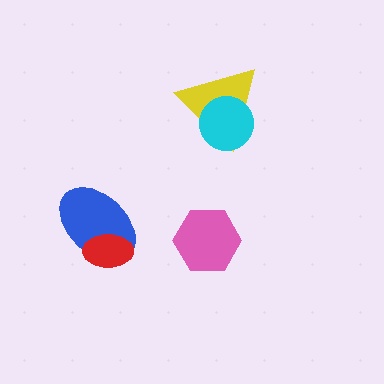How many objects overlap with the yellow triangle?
1 object overlaps with the yellow triangle.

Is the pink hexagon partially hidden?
No, no other shape covers it.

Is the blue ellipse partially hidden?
Yes, it is partially covered by another shape.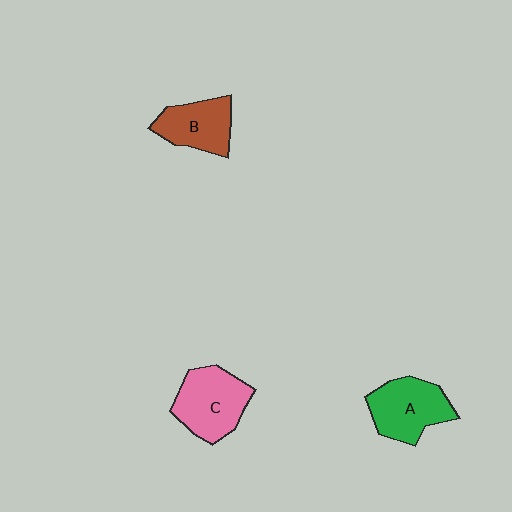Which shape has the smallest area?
Shape B (brown).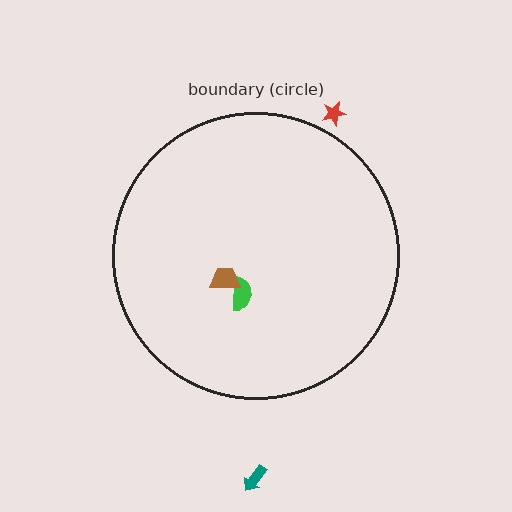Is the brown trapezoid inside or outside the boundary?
Inside.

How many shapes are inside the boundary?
2 inside, 2 outside.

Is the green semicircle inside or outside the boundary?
Inside.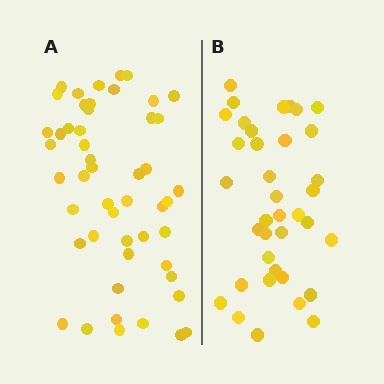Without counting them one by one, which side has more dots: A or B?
Region A (the left region) has more dots.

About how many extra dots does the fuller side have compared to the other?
Region A has approximately 15 more dots than region B.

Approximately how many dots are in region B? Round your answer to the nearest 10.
About 40 dots. (The exact count is 37, which rounds to 40.)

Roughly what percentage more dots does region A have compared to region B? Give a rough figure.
About 35% more.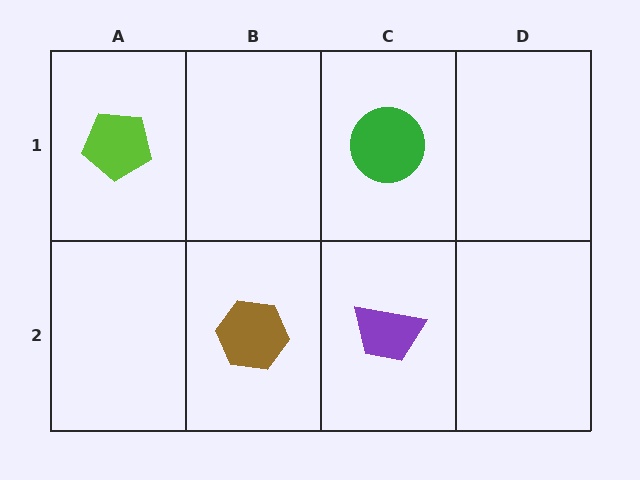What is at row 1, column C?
A green circle.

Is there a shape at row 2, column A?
No, that cell is empty.